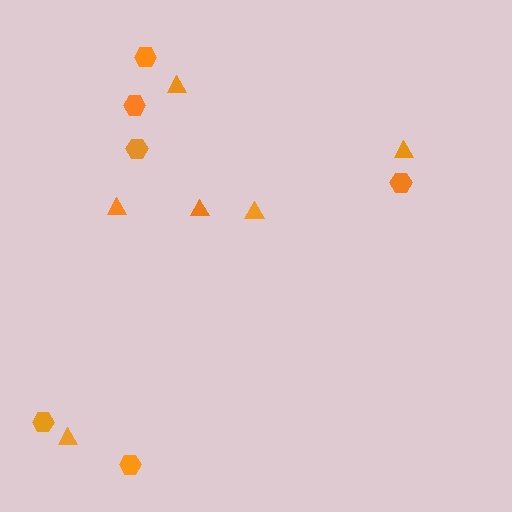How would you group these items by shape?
There are 2 groups: one group of hexagons (6) and one group of triangles (6).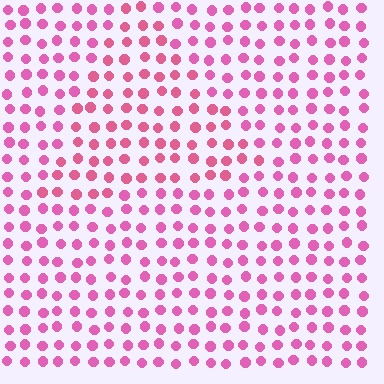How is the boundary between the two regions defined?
The boundary is defined purely by a slight shift in hue (about 17 degrees). Spacing, size, and orientation are identical on both sides.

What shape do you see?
I see a triangle.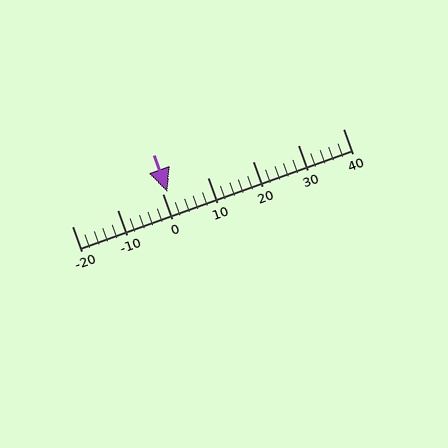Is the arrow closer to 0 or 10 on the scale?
The arrow is closer to 0.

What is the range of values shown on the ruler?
The ruler shows values from -20 to 40.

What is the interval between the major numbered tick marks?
The major tick marks are spaced 10 units apart.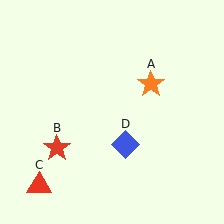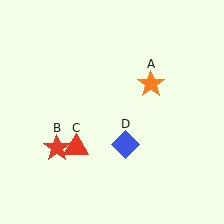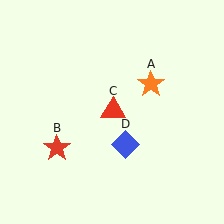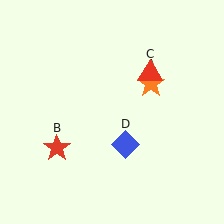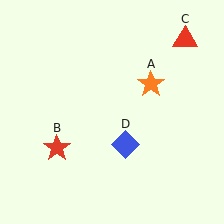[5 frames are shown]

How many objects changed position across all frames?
1 object changed position: red triangle (object C).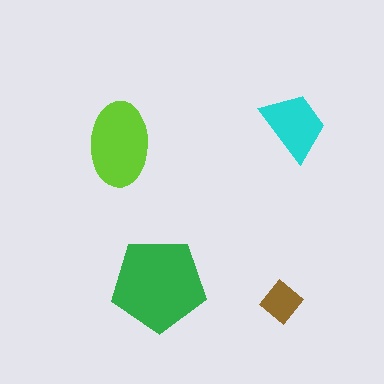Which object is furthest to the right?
The cyan trapezoid is rightmost.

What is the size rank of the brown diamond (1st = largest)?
4th.